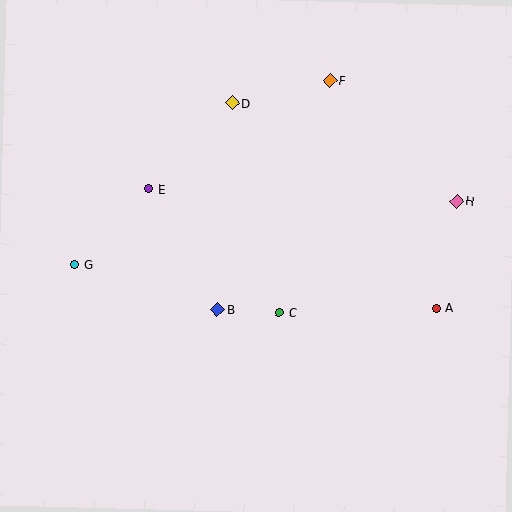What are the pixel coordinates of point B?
Point B is at (217, 310).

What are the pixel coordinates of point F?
Point F is at (330, 81).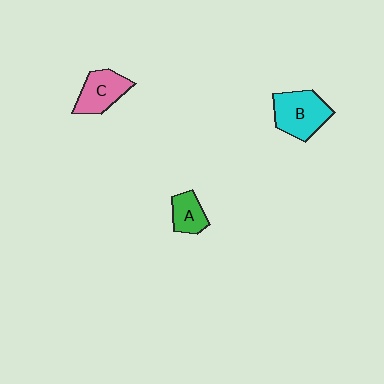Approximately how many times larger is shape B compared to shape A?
Approximately 1.8 times.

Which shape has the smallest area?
Shape A (green).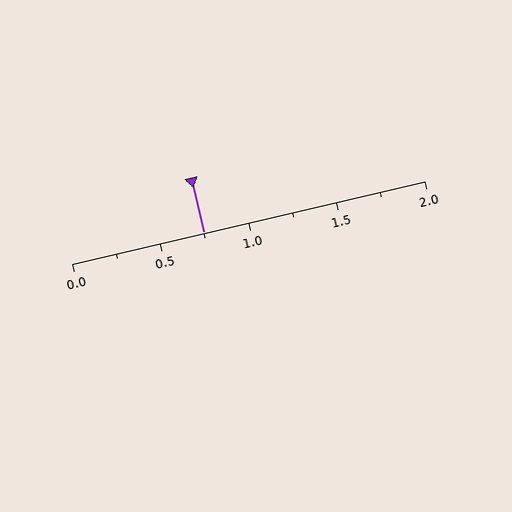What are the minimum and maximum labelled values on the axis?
The axis runs from 0.0 to 2.0.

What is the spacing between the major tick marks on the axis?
The major ticks are spaced 0.5 apart.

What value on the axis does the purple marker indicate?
The marker indicates approximately 0.75.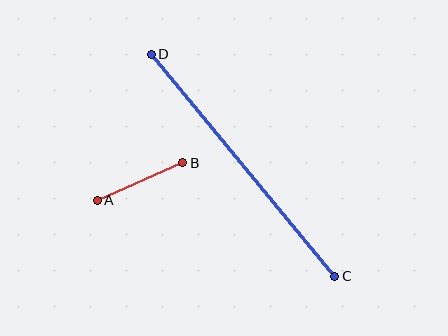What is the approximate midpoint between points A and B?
The midpoint is at approximately (140, 182) pixels.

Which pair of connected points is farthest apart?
Points C and D are farthest apart.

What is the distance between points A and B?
The distance is approximately 93 pixels.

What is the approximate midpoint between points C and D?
The midpoint is at approximately (243, 165) pixels.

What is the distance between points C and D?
The distance is approximately 288 pixels.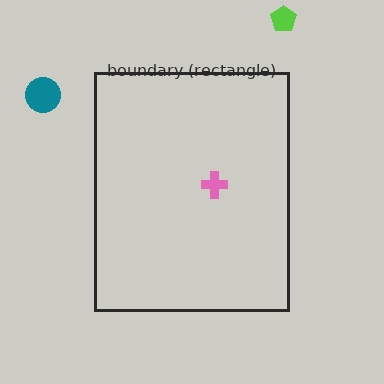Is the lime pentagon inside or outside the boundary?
Outside.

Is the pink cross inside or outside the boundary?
Inside.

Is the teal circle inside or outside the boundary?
Outside.